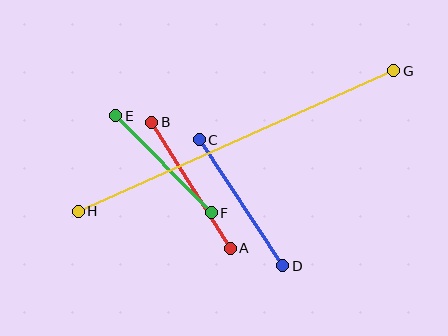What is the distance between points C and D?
The distance is approximately 151 pixels.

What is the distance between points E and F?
The distance is approximately 136 pixels.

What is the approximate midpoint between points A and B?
The midpoint is at approximately (191, 185) pixels.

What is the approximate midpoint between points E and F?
The midpoint is at approximately (164, 164) pixels.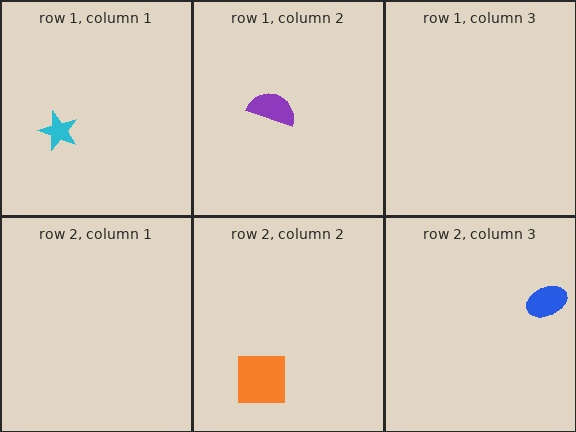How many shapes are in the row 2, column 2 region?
1.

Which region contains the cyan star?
The row 1, column 1 region.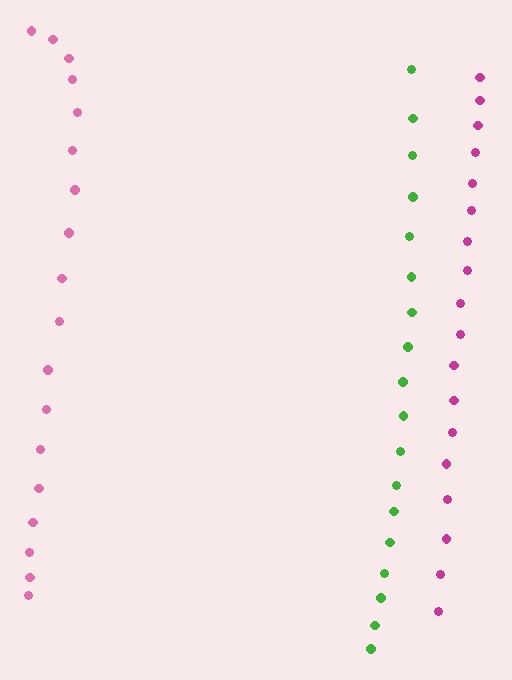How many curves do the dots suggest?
There are 3 distinct paths.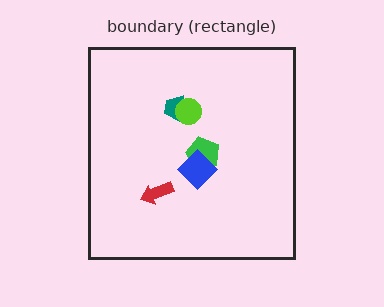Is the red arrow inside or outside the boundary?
Inside.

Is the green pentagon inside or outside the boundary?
Inside.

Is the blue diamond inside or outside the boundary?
Inside.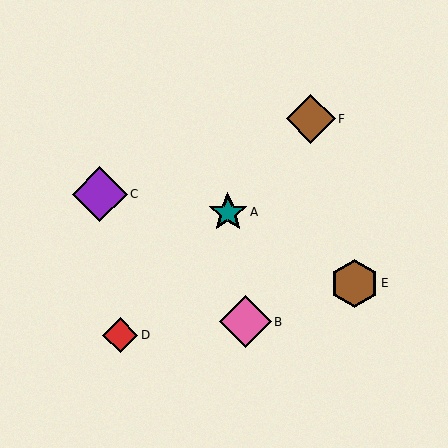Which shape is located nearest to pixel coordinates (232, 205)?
The teal star (labeled A) at (228, 213) is nearest to that location.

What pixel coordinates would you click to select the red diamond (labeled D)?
Click at (120, 335) to select the red diamond D.